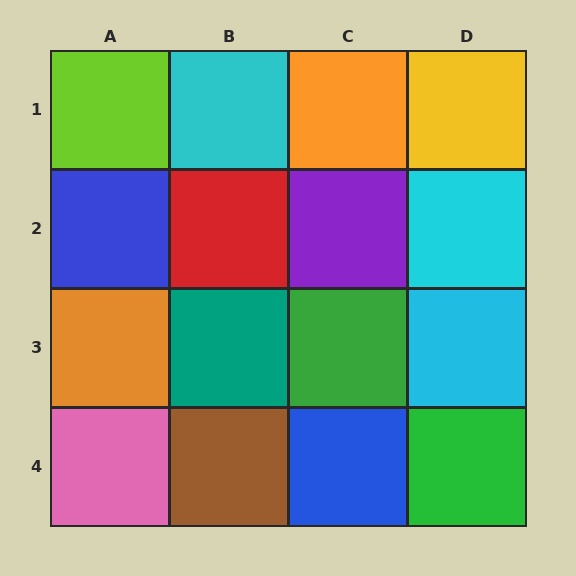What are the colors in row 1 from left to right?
Lime, cyan, orange, yellow.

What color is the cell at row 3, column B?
Teal.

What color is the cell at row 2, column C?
Purple.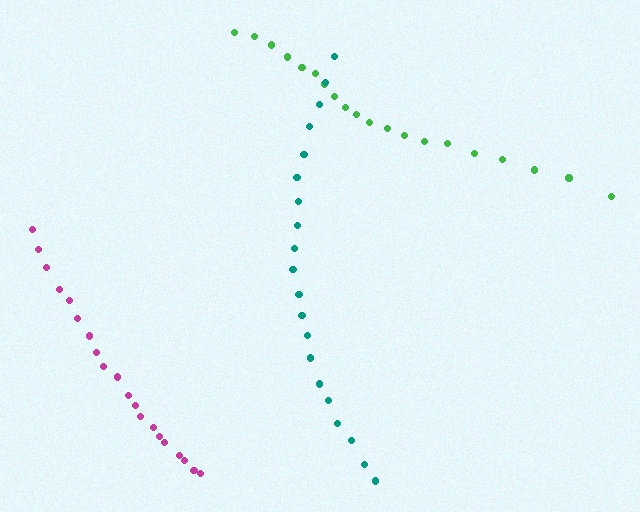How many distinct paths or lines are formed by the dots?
There are 3 distinct paths.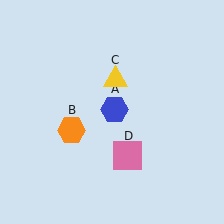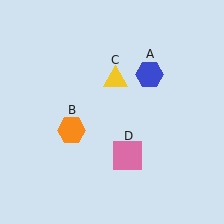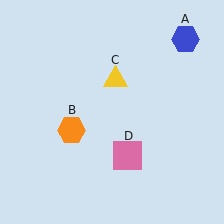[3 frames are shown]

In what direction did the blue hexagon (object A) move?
The blue hexagon (object A) moved up and to the right.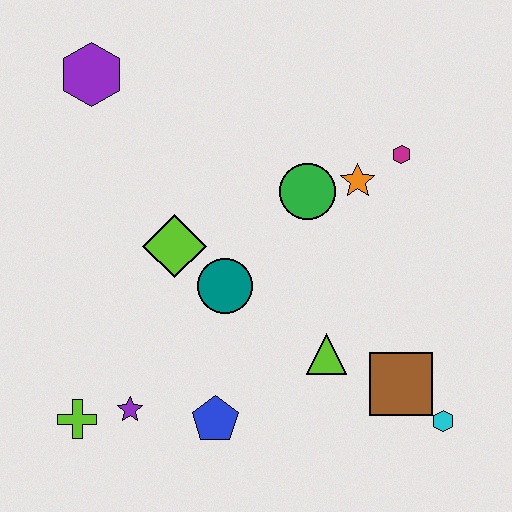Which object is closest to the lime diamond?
The teal circle is closest to the lime diamond.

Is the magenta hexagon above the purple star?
Yes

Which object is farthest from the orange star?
The lime cross is farthest from the orange star.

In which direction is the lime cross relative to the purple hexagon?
The lime cross is below the purple hexagon.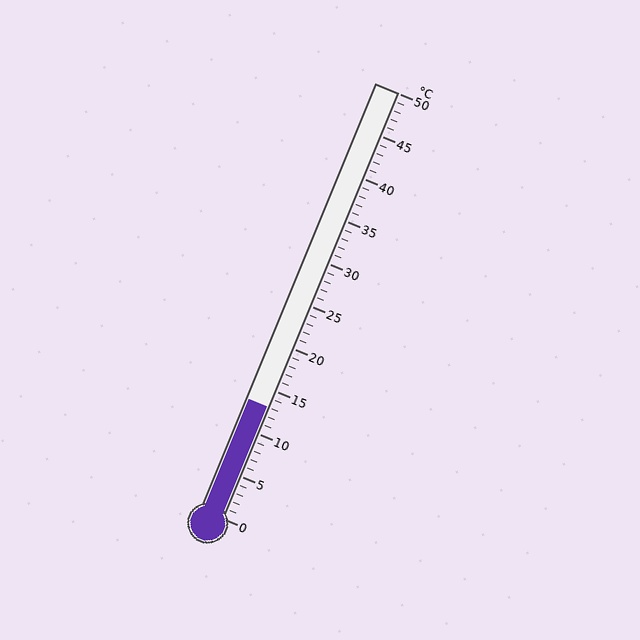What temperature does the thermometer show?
The thermometer shows approximately 13°C.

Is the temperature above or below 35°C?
The temperature is below 35°C.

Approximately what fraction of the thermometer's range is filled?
The thermometer is filled to approximately 25% of its range.